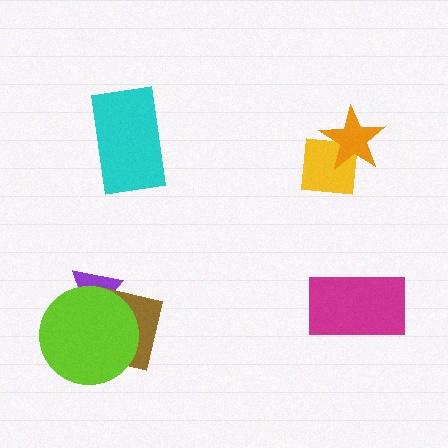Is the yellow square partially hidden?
Yes, it is partially covered by another shape.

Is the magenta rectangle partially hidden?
No, no other shape covers it.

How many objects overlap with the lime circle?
2 objects overlap with the lime circle.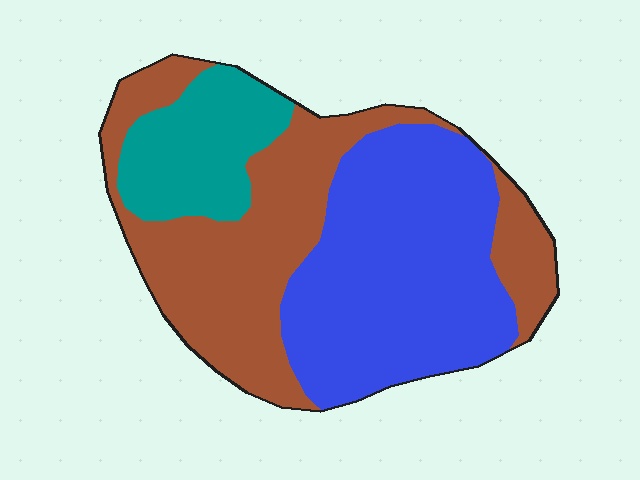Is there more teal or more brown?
Brown.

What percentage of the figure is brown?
Brown takes up about two fifths (2/5) of the figure.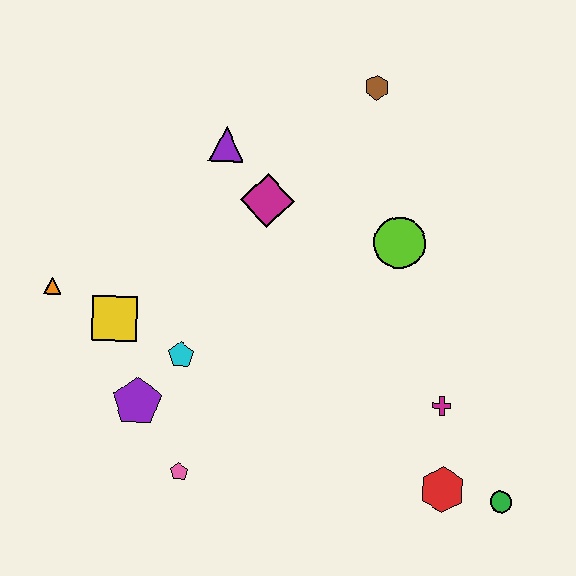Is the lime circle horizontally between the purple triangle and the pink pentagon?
No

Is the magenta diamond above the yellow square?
Yes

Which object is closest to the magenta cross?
The red hexagon is closest to the magenta cross.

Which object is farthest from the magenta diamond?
The green circle is farthest from the magenta diamond.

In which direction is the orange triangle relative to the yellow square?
The orange triangle is to the left of the yellow square.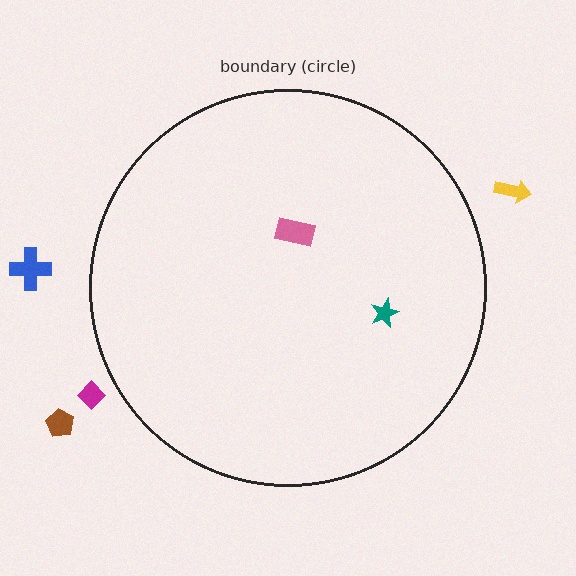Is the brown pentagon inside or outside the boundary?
Outside.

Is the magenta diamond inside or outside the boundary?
Outside.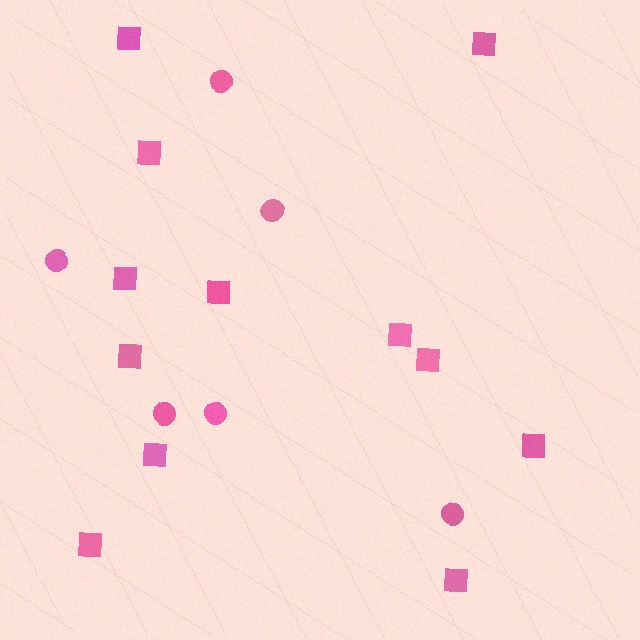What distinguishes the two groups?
There are 2 groups: one group of squares (12) and one group of circles (6).